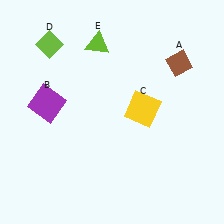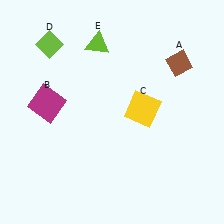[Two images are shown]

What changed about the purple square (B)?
In Image 1, B is purple. In Image 2, it changed to magenta.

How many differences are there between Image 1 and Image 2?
There is 1 difference between the two images.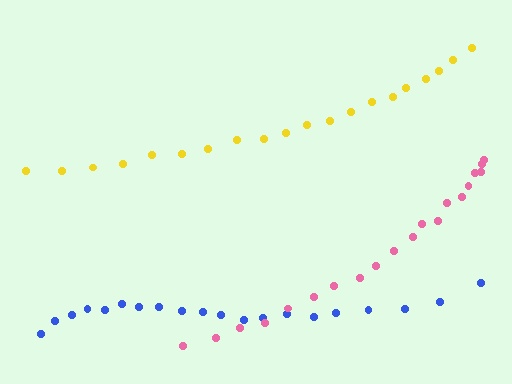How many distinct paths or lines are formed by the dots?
There are 3 distinct paths.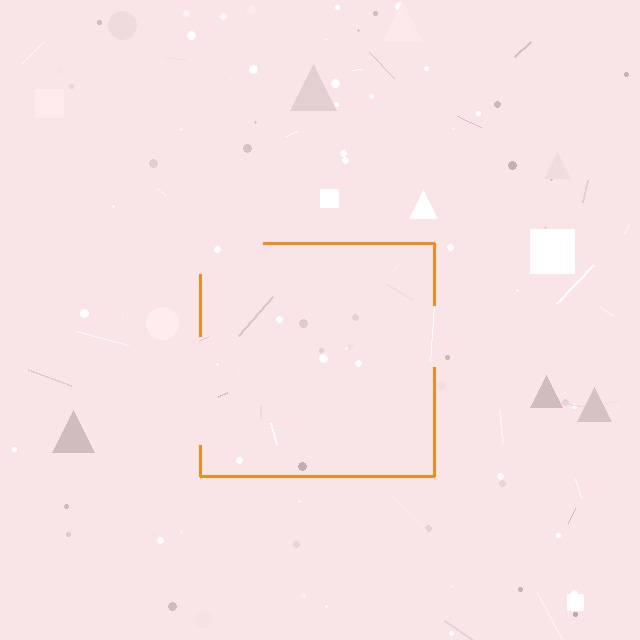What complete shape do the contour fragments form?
The contour fragments form a square.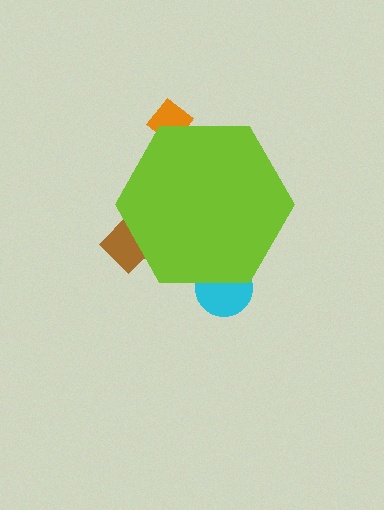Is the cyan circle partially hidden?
Yes, the cyan circle is partially hidden behind the lime hexagon.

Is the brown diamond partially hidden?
Yes, the brown diamond is partially hidden behind the lime hexagon.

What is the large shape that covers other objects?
A lime hexagon.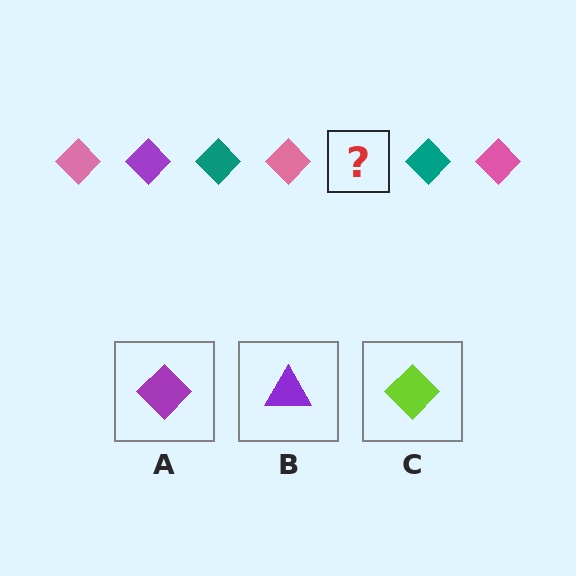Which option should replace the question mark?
Option A.